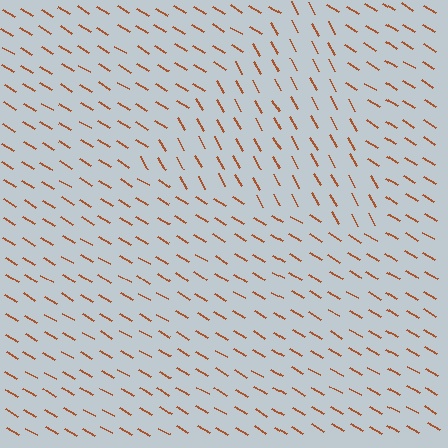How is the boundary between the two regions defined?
The boundary is defined purely by a change in line orientation (approximately 30 degrees difference). All lines are the same color and thickness.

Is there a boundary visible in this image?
Yes, there is a texture boundary formed by a change in line orientation.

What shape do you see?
I see a triangle.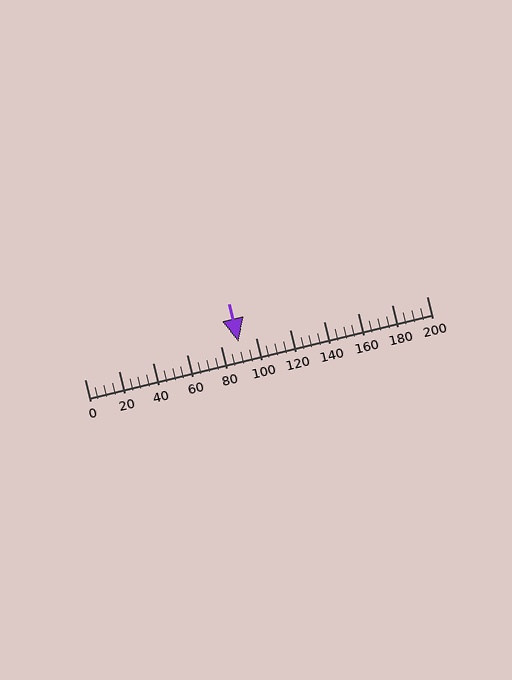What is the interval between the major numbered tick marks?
The major tick marks are spaced 20 units apart.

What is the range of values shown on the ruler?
The ruler shows values from 0 to 200.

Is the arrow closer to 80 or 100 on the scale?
The arrow is closer to 100.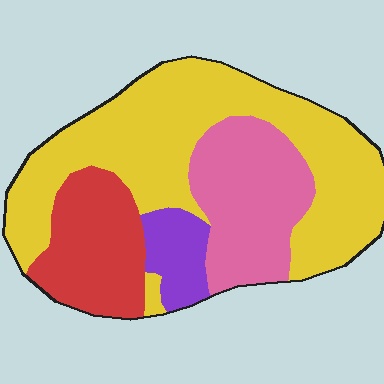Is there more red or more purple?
Red.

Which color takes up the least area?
Purple, at roughly 10%.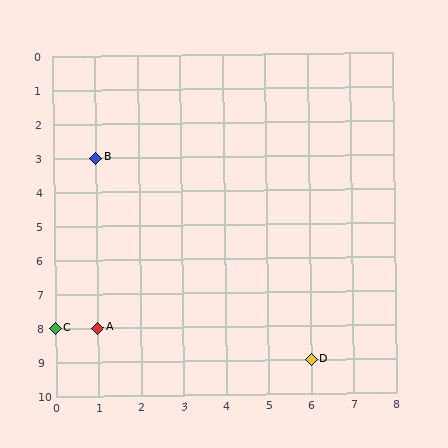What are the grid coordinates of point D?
Point D is at grid coordinates (6, 9).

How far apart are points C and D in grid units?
Points C and D are 6 columns and 1 row apart (about 6.1 grid units diagonally).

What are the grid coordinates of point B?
Point B is at grid coordinates (1, 3).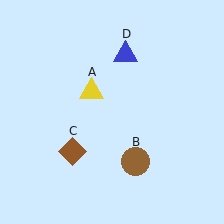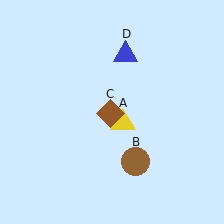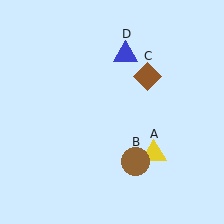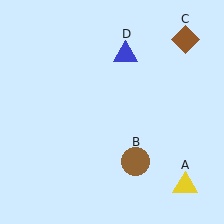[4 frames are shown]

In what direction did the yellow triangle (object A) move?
The yellow triangle (object A) moved down and to the right.